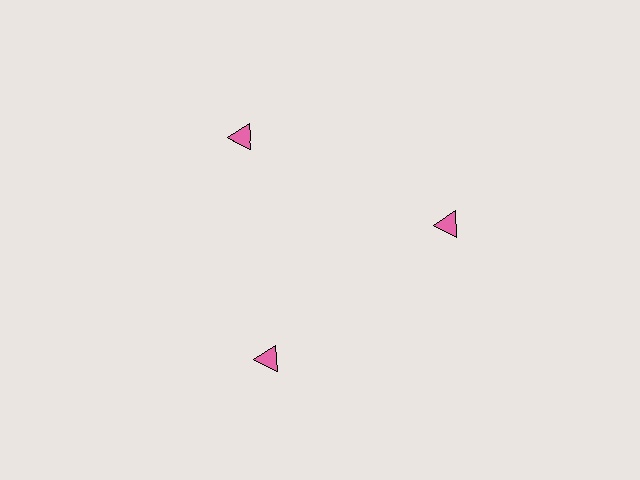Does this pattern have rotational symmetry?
Yes, this pattern has 3-fold rotational symmetry. It looks the same after rotating 120 degrees around the center.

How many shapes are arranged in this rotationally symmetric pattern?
There are 3 shapes, arranged in 3 groups of 1.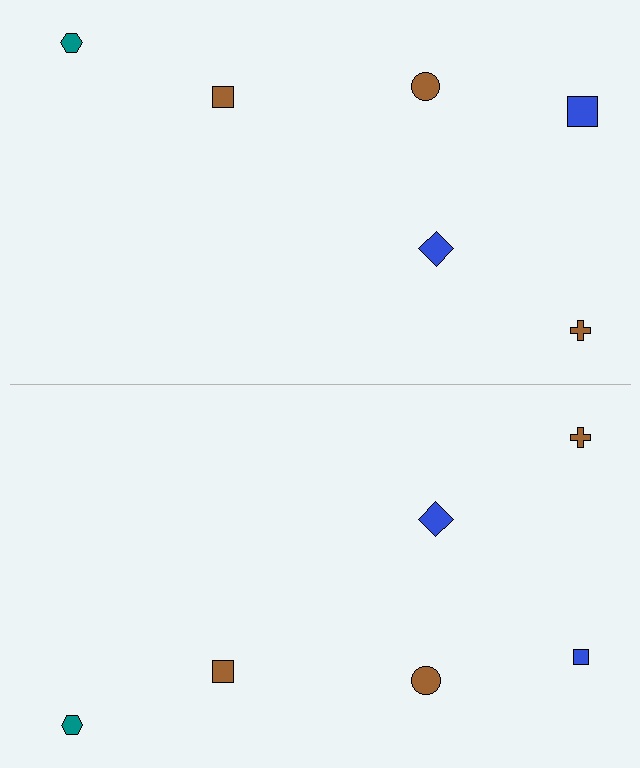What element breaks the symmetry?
The blue square on the bottom side has a different size than its mirror counterpart.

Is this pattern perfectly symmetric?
No, the pattern is not perfectly symmetric. The blue square on the bottom side has a different size than its mirror counterpart.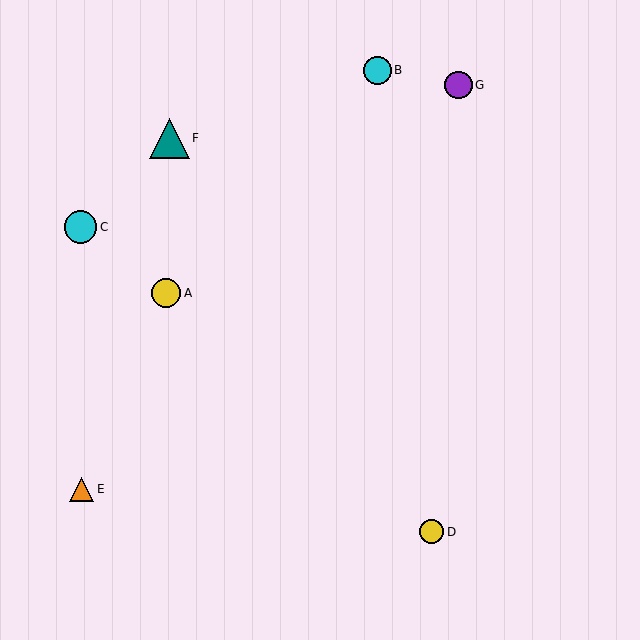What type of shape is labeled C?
Shape C is a cyan circle.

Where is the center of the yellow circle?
The center of the yellow circle is at (432, 532).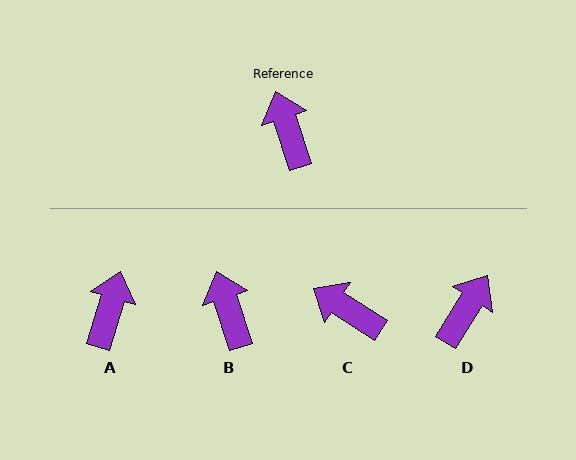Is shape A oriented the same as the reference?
No, it is off by about 34 degrees.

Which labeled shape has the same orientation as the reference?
B.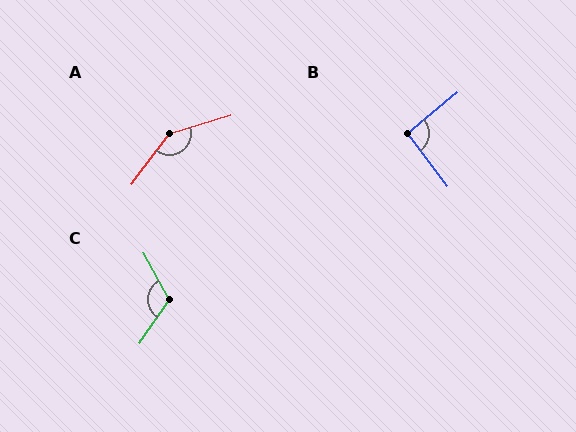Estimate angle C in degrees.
Approximately 117 degrees.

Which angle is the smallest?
B, at approximately 92 degrees.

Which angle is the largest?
A, at approximately 143 degrees.